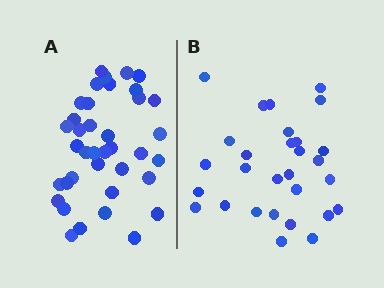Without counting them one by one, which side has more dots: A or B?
Region A (the left region) has more dots.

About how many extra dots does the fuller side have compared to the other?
Region A has roughly 8 or so more dots than region B.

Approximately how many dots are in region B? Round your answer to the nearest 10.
About 30 dots. (The exact count is 29, which rounds to 30.)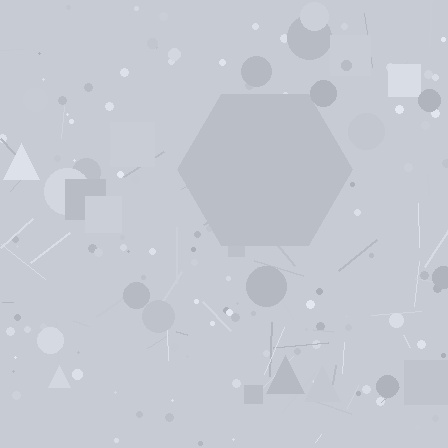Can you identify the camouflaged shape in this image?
The camouflaged shape is a hexagon.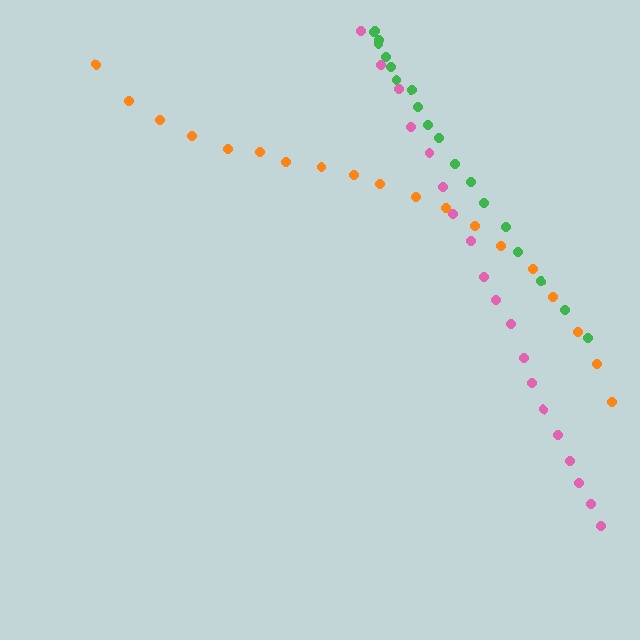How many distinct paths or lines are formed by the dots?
There are 3 distinct paths.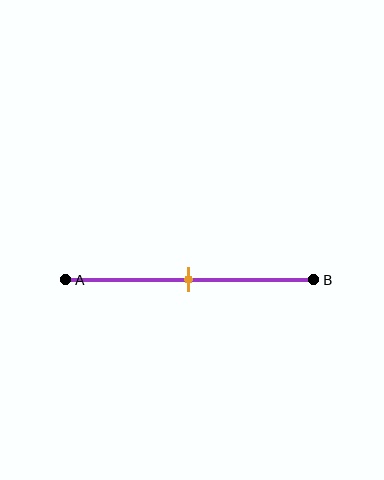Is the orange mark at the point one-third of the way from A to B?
No, the mark is at about 50% from A, not at the 33% one-third point.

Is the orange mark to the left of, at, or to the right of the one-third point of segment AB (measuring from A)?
The orange mark is to the right of the one-third point of segment AB.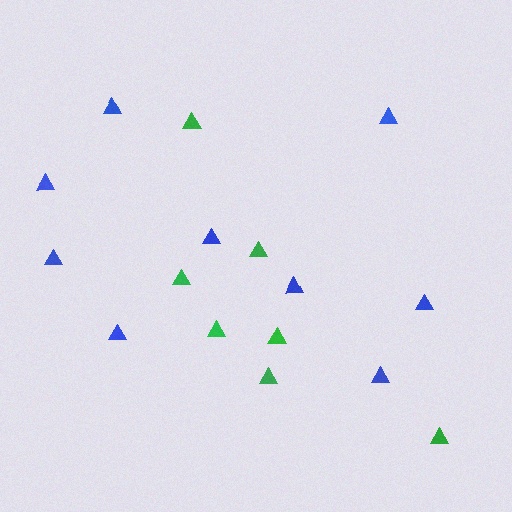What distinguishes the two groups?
There are 2 groups: one group of green triangles (7) and one group of blue triangles (9).